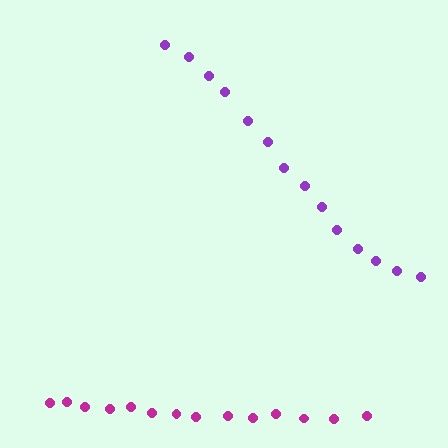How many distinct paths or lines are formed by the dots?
There are 2 distinct paths.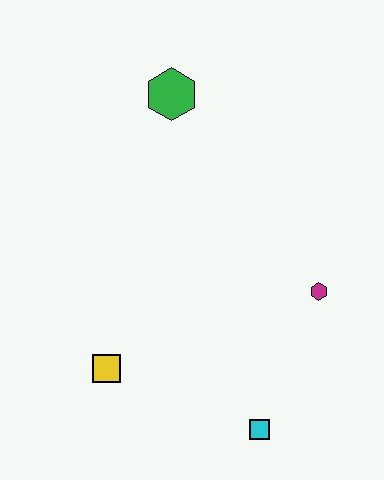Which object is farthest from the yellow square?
The green hexagon is farthest from the yellow square.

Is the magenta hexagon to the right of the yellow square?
Yes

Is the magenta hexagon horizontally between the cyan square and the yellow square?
No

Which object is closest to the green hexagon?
The magenta hexagon is closest to the green hexagon.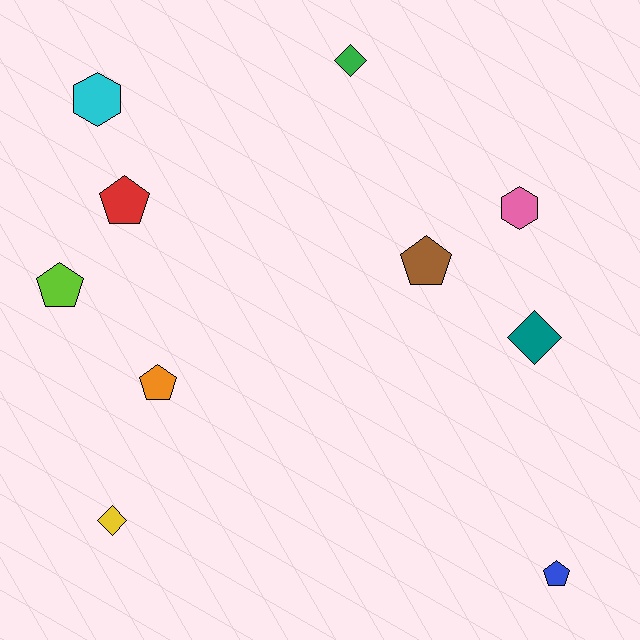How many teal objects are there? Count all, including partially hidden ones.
There is 1 teal object.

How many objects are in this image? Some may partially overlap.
There are 10 objects.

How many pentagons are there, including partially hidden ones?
There are 5 pentagons.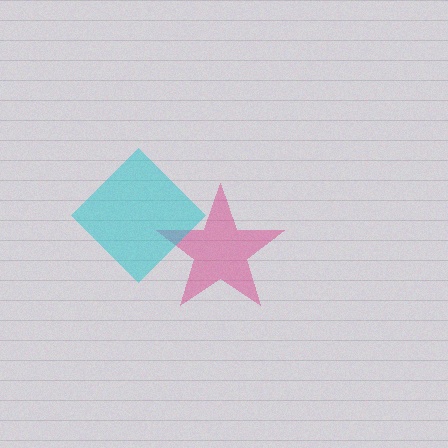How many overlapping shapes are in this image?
There are 2 overlapping shapes in the image.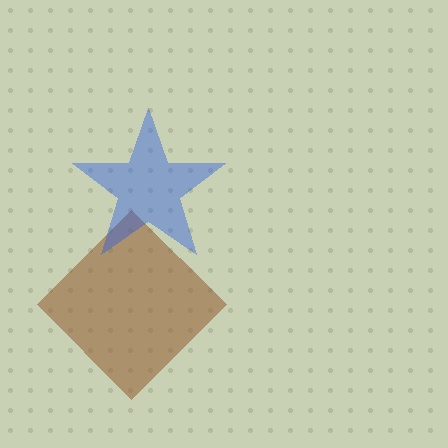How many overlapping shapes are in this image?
There are 2 overlapping shapes in the image.